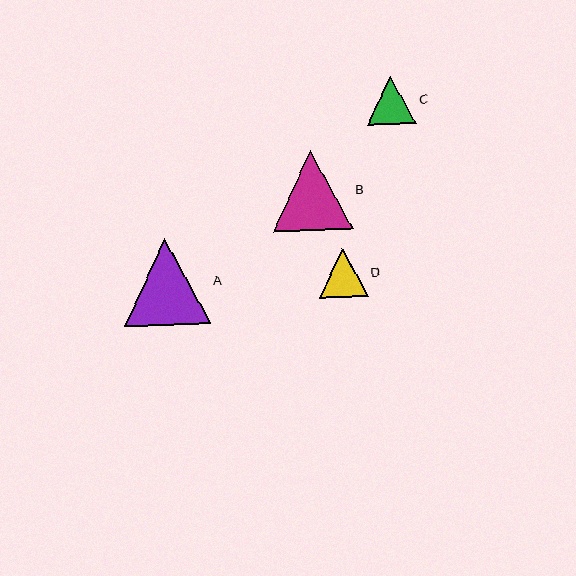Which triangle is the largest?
Triangle A is the largest with a size of approximately 86 pixels.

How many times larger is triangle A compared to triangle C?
Triangle A is approximately 1.8 times the size of triangle C.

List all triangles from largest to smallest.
From largest to smallest: A, B, D, C.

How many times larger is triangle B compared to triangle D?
Triangle B is approximately 1.6 times the size of triangle D.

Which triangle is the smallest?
Triangle C is the smallest with a size of approximately 49 pixels.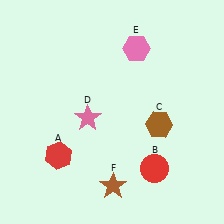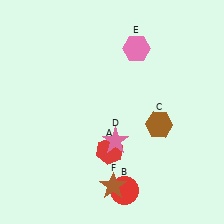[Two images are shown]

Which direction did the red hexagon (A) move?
The red hexagon (A) moved right.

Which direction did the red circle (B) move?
The red circle (B) moved left.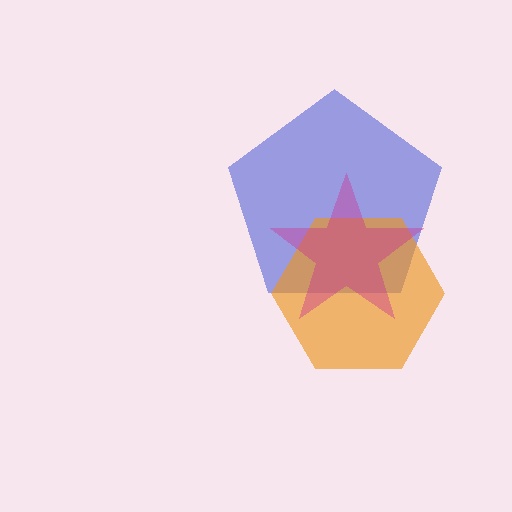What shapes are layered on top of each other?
The layered shapes are: a blue pentagon, an orange hexagon, a magenta star.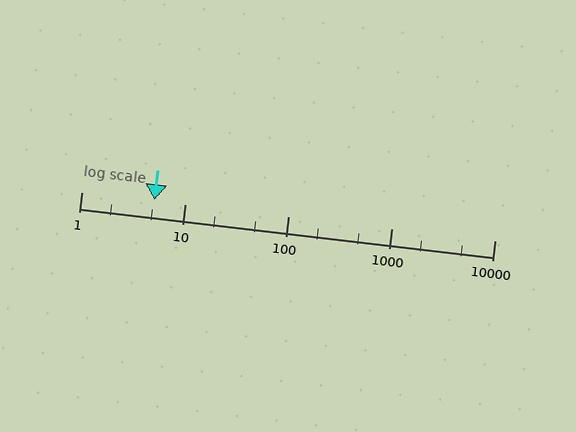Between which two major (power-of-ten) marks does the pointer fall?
The pointer is between 1 and 10.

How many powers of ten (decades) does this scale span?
The scale spans 4 decades, from 1 to 10000.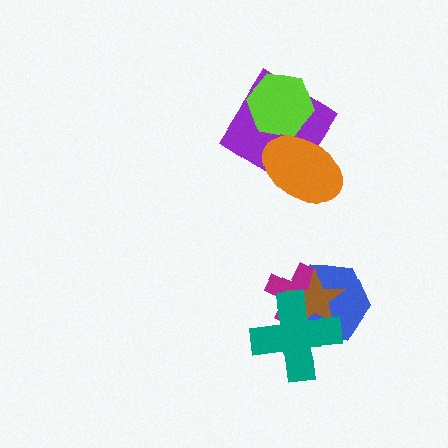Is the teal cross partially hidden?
No, no other shape covers it.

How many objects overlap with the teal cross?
3 objects overlap with the teal cross.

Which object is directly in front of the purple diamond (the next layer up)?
The lime hexagon is directly in front of the purple diamond.